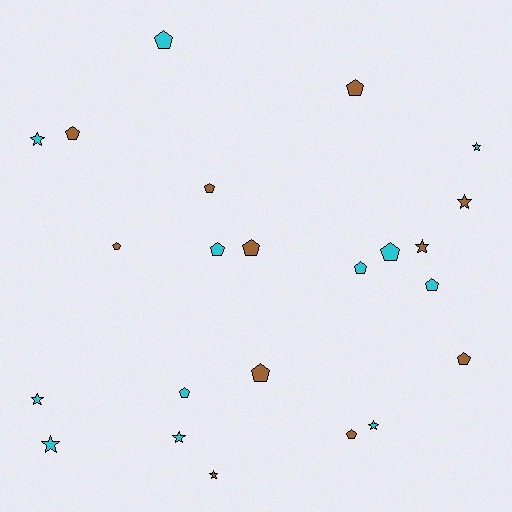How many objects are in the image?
There are 23 objects.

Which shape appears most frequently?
Pentagon, with 14 objects.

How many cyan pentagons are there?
There are 6 cyan pentagons.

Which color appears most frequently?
Cyan, with 12 objects.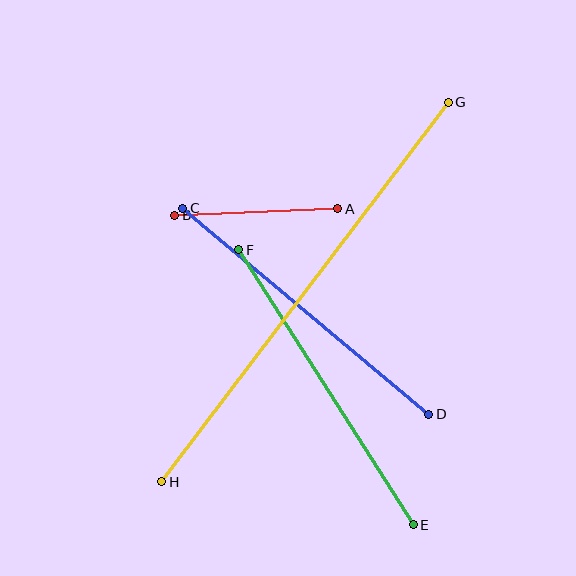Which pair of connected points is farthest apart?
Points G and H are farthest apart.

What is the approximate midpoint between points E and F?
The midpoint is at approximately (326, 387) pixels.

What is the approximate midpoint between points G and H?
The midpoint is at approximately (305, 292) pixels.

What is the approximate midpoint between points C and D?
The midpoint is at approximately (306, 311) pixels.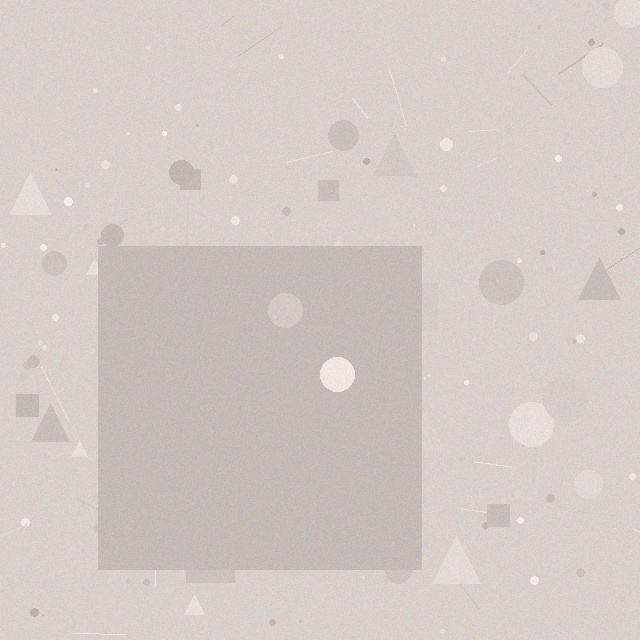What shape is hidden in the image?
A square is hidden in the image.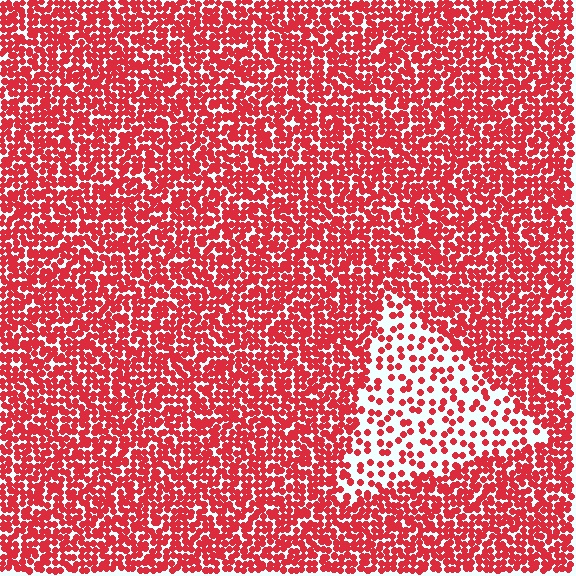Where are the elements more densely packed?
The elements are more densely packed outside the triangle boundary.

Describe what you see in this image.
The image contains small red elements arranged at two different densities. A triangle-shaped region is visible where the elements are less densely packed than the surrounding area.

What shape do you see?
I see a triangle.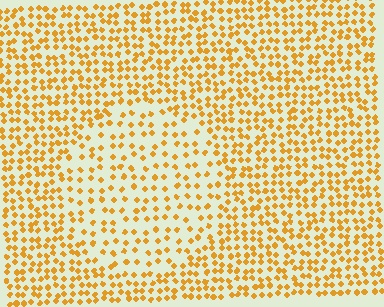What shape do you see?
I see a circle.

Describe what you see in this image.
The image contains small orange elements arranged at two different densities. A circle-shaped region is visible where the elements are less densely packed than the surrounding area.